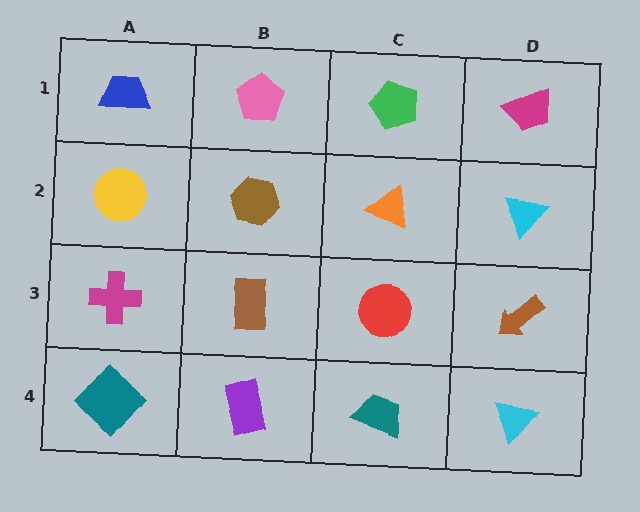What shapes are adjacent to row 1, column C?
An orange triangle (row 2, column C), a pink pentagon (row 1, column B), a magenta trapezoid (row 1, column D).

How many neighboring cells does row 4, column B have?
3.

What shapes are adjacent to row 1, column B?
A brown hexagon (row 2, column B), a blue trapezoid (row 1, column A), a green pentagon (row 1, column C).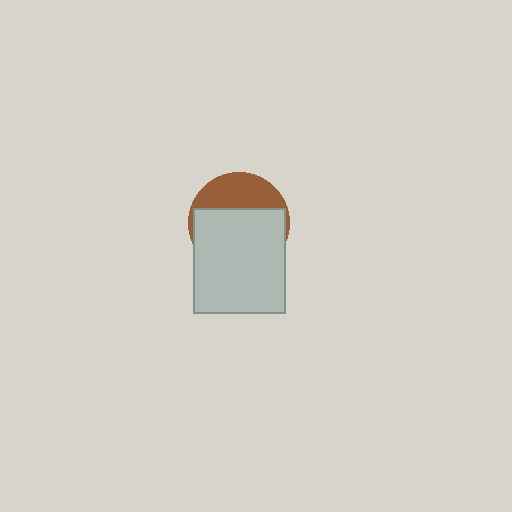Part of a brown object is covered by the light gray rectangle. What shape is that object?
It is a circle.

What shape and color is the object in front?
The object in front is a light gray rectangle.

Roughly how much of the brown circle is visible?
A small part of it is visible (roughly 34%).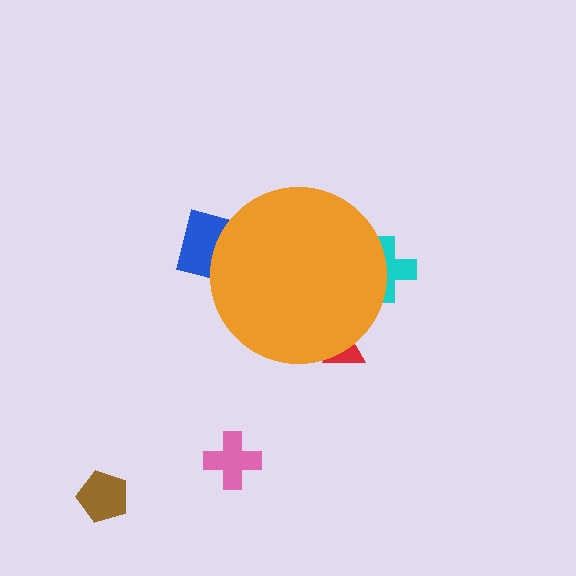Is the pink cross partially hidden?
No, the pink cross is fully visible.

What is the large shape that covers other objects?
An orange circle.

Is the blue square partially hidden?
Yes, the blue square is partially hidden behind the orange circle.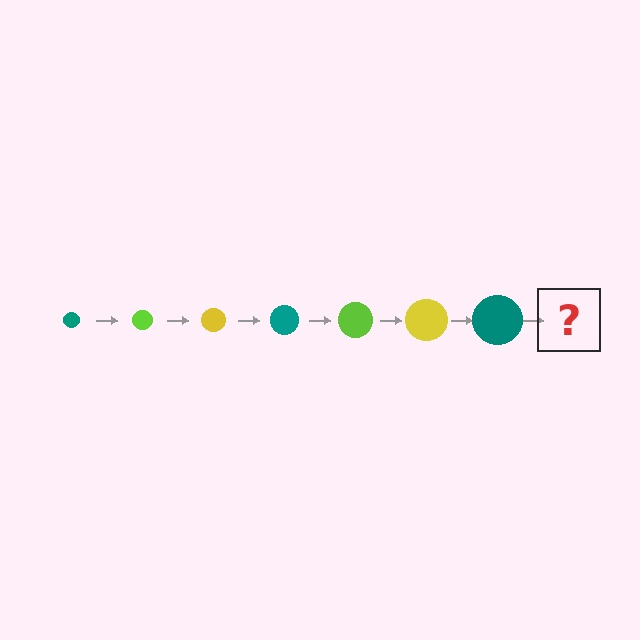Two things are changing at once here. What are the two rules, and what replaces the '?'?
The two rules are that the circle grows larger each step and the color cycles through teal, lime, and yellow. The '?' should be a lime circle, larger than the previous one.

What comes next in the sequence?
The next element should be a lime circle, larger than the previous one.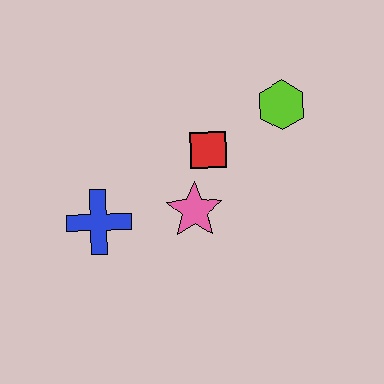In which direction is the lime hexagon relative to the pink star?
The lime hexagon is above the pink star.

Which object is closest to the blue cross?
The pink star is closest to the blue cross.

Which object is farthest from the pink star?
The lime hexagon is farthest from the pink star.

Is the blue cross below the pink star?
Yes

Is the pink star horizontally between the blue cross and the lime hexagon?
Yes